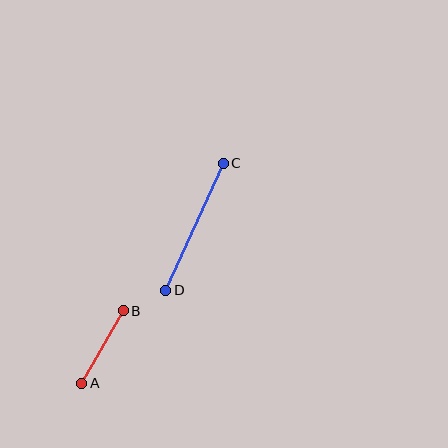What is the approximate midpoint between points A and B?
The midpoint is at approximately (102, 347) pixels.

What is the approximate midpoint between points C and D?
The midpoint is at approximately (194, 227) pixels.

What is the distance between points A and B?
The distance is approximately 83 pixels.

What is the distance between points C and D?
The distance is approximately 140 pixels.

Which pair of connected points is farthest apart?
Points C and D are farthest apart.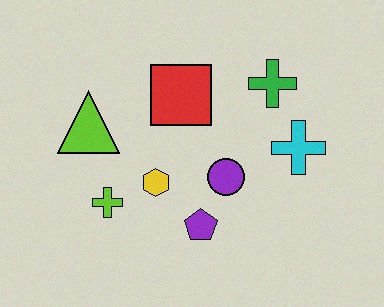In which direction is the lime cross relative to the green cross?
The lime cross is to the left of the green cross.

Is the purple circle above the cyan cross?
No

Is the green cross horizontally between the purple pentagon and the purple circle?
No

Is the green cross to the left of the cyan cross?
Yes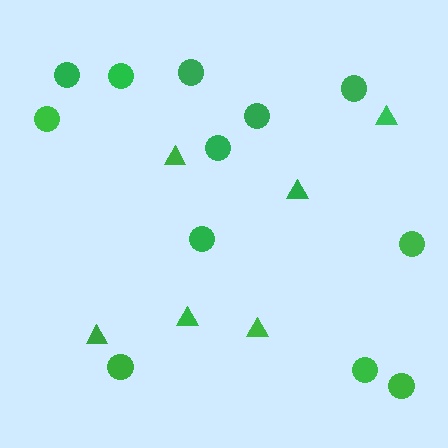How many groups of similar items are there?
There are 2 groups: one group of circles (12) and one group of triangles (6).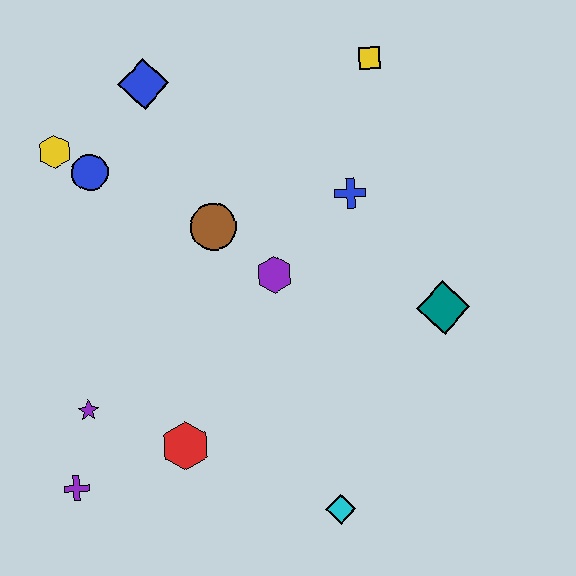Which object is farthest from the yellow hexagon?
The cyan diamond is farthest from the yellow hexagon.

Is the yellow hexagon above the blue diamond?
No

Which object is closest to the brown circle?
The purple hexagon is closest to the brown circle.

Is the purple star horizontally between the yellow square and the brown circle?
No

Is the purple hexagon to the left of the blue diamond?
No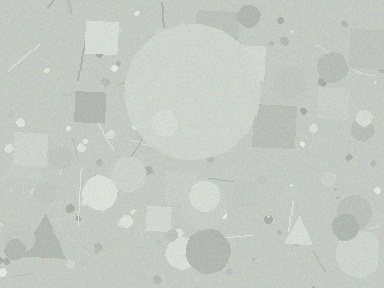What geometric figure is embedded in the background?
A circle is embedded in the background.